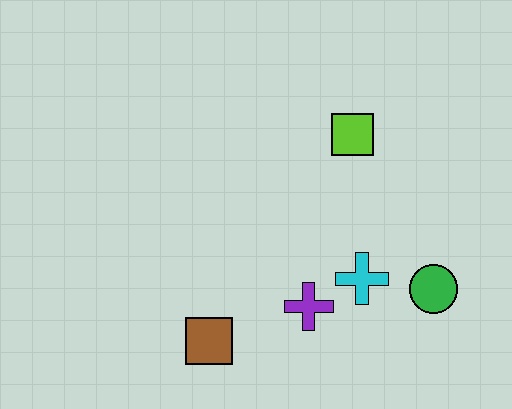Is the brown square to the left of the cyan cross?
Yes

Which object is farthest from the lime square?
The brown square is farthest from the lime square.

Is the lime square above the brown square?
Yes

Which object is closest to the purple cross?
The cyan cross is closest to the purple cross.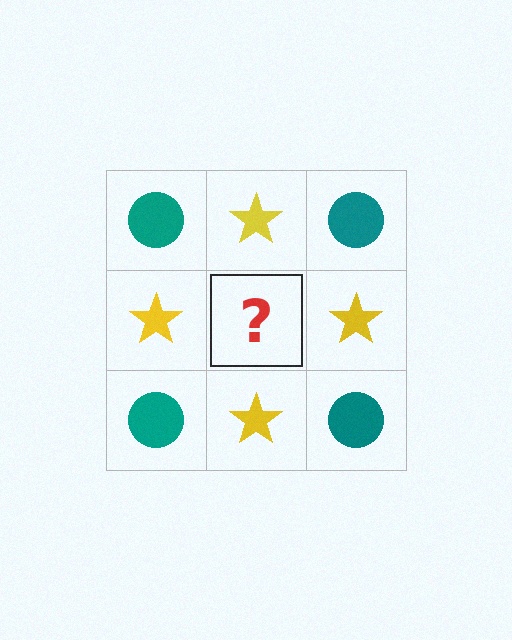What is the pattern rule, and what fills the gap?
The rule is that it alternates teal circle and yellow star in a checkerboard pattern. The gap should be filled with a teal circle.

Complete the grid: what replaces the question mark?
The question mark should be replaced with a teal circle.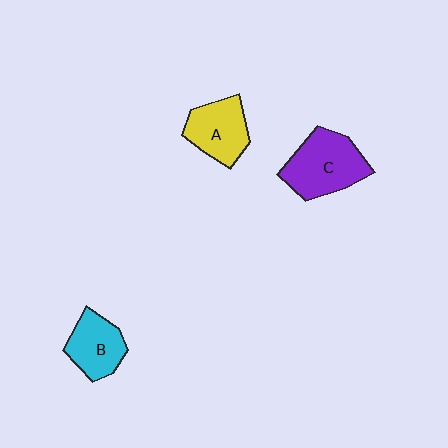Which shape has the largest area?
Shape C (purple).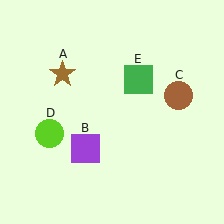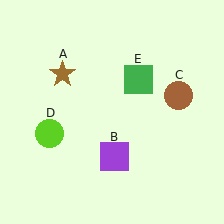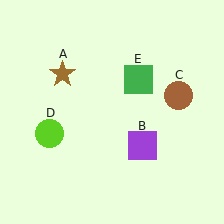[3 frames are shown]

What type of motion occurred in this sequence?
The purple square (object B) rotated counterclockwise around the center of the scene.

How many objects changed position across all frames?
1 object changed position: purple square (object B).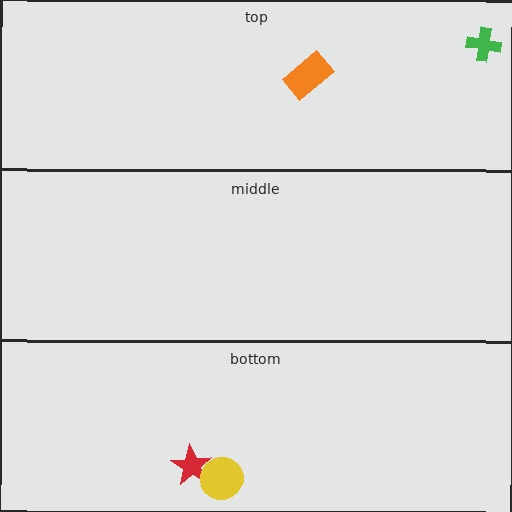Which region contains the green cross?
The top region.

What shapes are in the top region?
The green cross, the orange rectangle.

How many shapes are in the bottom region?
2.